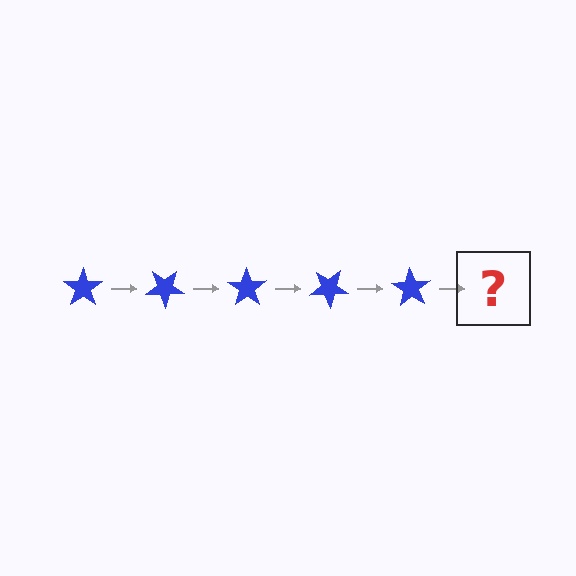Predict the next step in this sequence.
The next step is a blue star rotated 175 degrees.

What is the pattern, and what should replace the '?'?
The pattern is that the star rotates 35 degrees each step. The '?' should be a blue star rotated 175 degrees.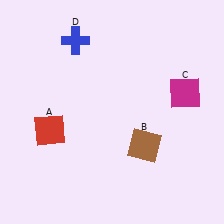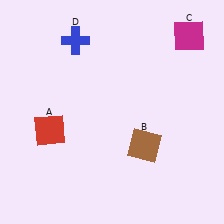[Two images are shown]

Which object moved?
The magenta square (C) moved up.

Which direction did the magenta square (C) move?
The magenta square (C) moved up.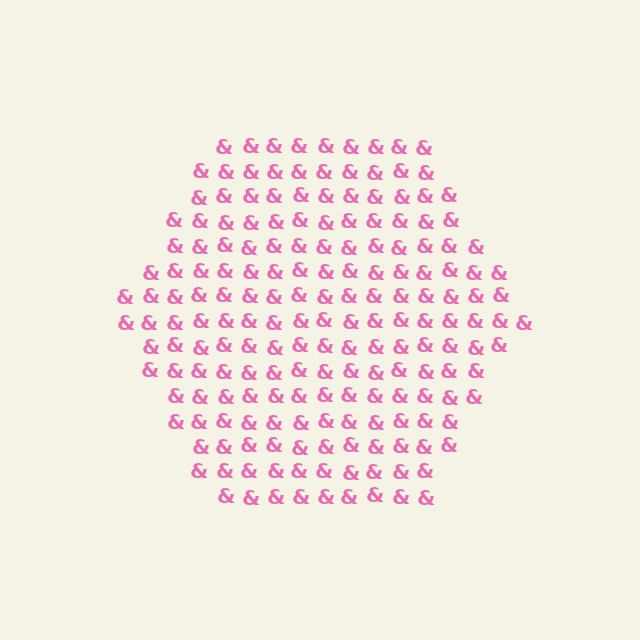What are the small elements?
The small elements are ampersands.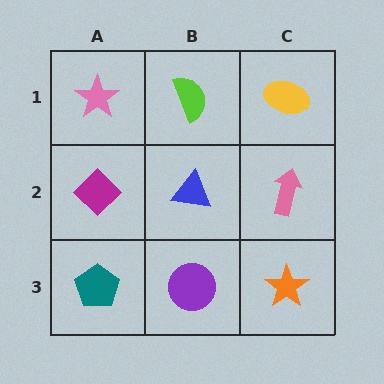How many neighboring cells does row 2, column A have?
3.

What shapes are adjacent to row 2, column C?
A yellow ellipse (row 1, column C), an orange star (row 3, column C), a blue triangle (row 2, column B).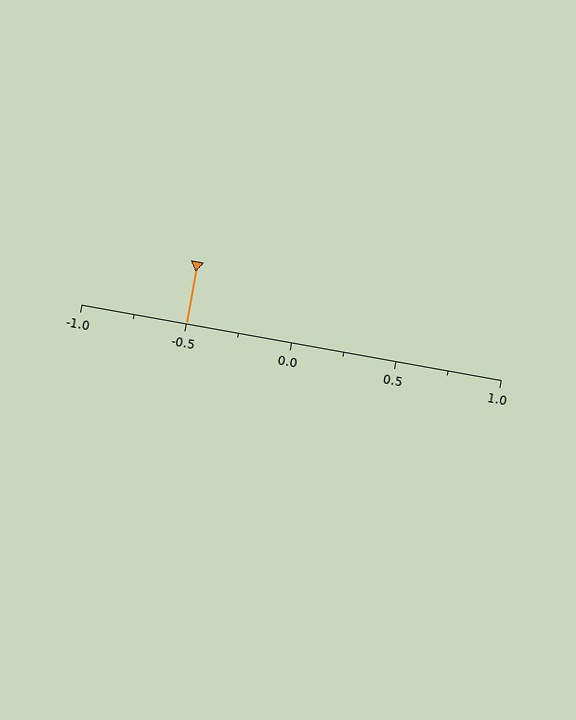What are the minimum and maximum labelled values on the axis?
The axis runs from -1.0 to 1.0.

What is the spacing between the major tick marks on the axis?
The major ticks are spaced 0.5 apart.